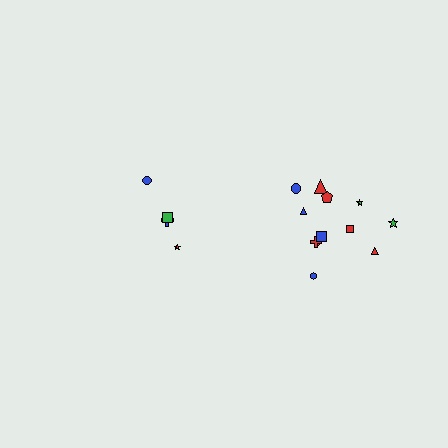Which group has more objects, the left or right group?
The right group.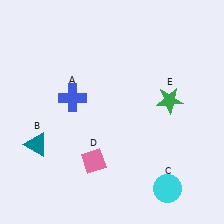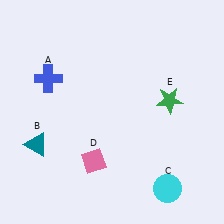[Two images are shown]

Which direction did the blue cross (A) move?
The blue cross (A) moved left.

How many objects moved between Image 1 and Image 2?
1 object moved between the two images.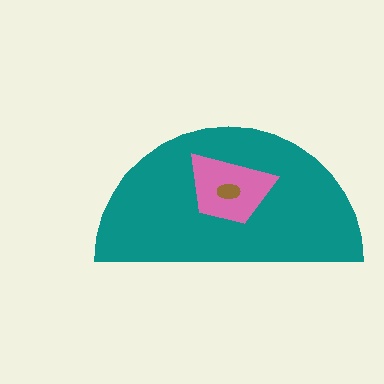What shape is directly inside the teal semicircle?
The pink trapezoid.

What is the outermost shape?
The teal semicircle.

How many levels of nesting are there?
3.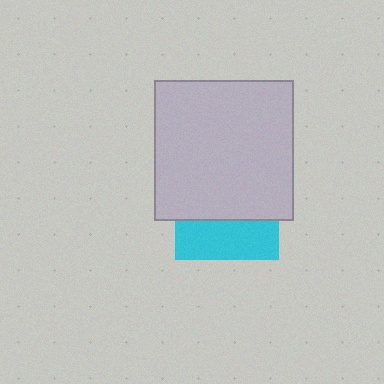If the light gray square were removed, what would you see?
You would see the complete cyan square.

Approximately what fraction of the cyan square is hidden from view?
Roughly 63% of the cyan square is hidden behind the light gray square.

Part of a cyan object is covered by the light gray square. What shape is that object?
It is a square.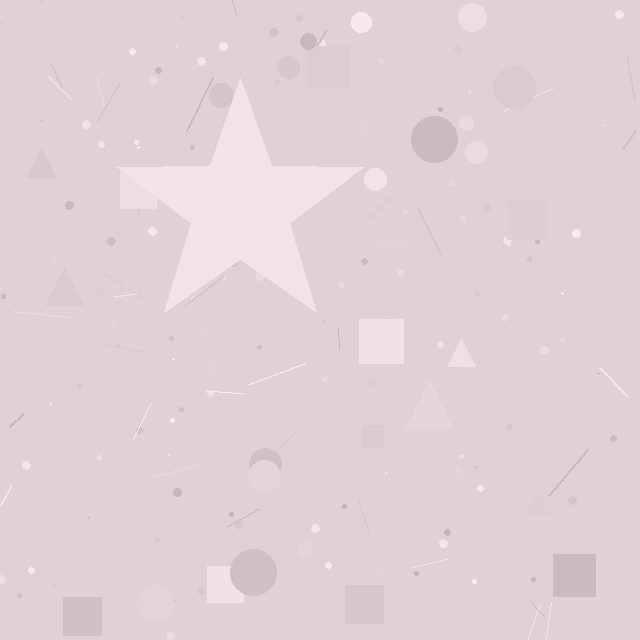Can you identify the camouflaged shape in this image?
The camouflaged shape is a star.